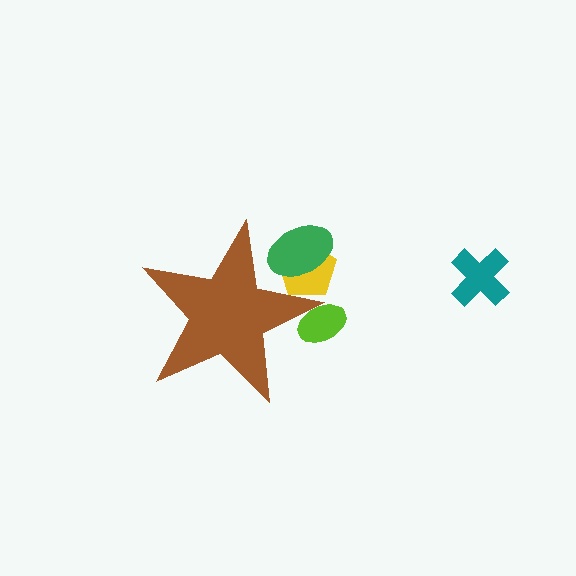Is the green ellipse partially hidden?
Yes, the green ellipse is partially hidden behind the brown star.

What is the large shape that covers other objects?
A brown star.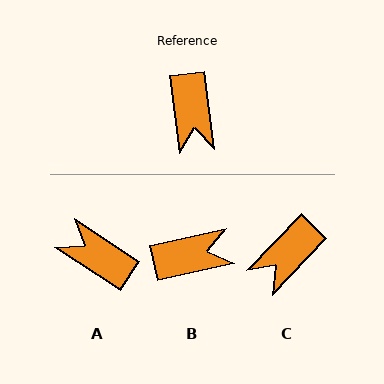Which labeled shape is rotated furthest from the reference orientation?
A, about 131 degrees away.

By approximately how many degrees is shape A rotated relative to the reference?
Approximately 131 degrees clockwise.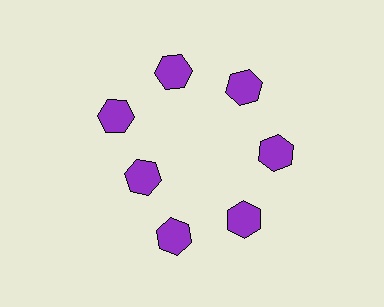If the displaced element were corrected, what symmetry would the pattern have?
It would have 7-fold rotational symmetry — the pattern would map onto itself every 51 degrees.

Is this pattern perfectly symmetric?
No. The 7 purple hexagons are arranged in a ring, but one element near the 8 o'clock position is pulled inward toward the center, breaking the 7-fold rotational symmetry.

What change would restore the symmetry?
The symmetry would be restored by moving it outward, back onto the ring so that all 7 hexagons sit at equal angles and equal distance from the center.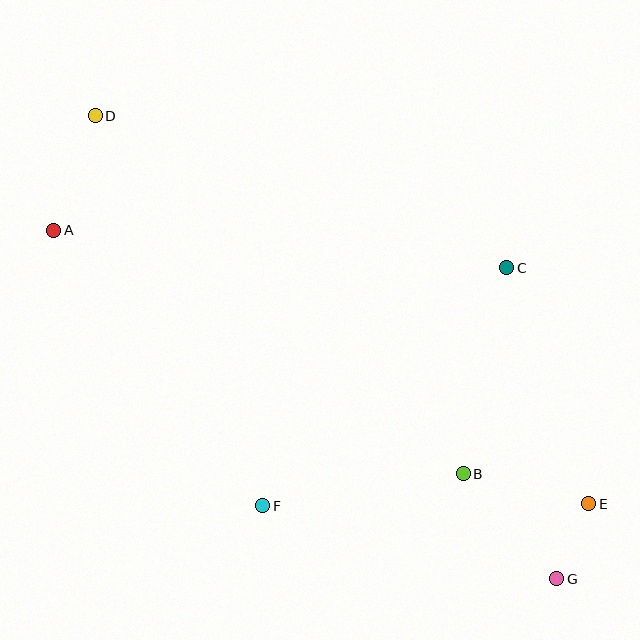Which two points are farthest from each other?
Points D and G are farthest from each other.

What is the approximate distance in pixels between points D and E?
The distance between D and E is approximately 628 pixels.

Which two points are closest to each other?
Points E and G are closest to each other.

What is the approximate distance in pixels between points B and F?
The distance between B and F is approximately 203 pixels.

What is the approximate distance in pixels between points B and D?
The distance between B and D is approximately 514 pixels.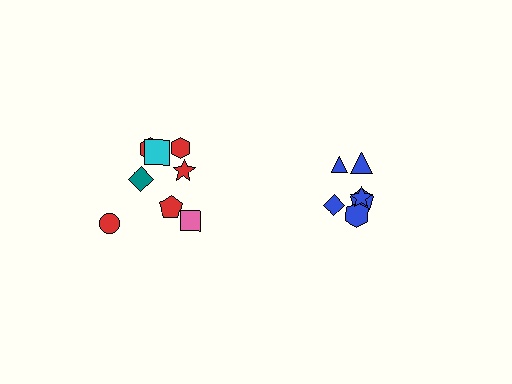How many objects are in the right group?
There are 6 objects.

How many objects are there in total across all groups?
There are 14 objects.